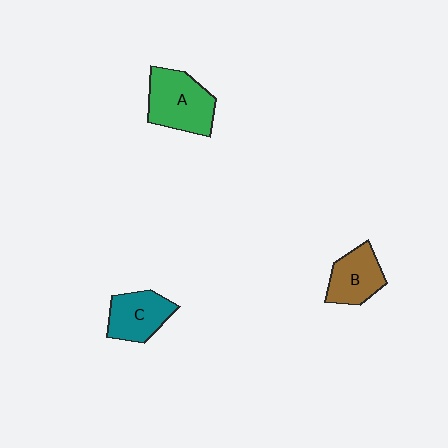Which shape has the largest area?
Shape A (green).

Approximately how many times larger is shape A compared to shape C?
Approximately 1.3 times.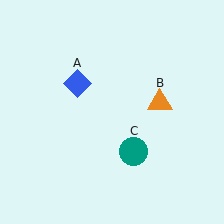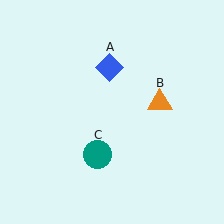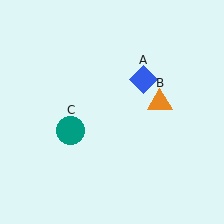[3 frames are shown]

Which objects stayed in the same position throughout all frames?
Orange triangle (object B) remained stationary.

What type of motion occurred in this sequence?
The blue diamond (object A), teal circle (object C) rotated clockwise around the center of the scene.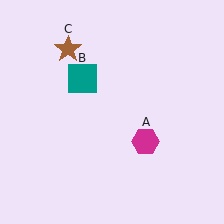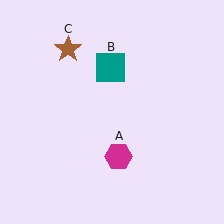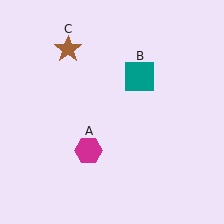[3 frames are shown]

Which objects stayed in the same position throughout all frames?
Brown star (object C) remained stationary.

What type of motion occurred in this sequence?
The magenta hexagon (object A), teal square (object B) rotated clockwise around the center of the scene.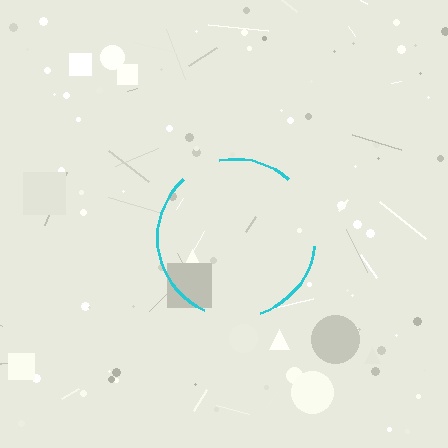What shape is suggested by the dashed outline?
The dashed outline suggests a circle.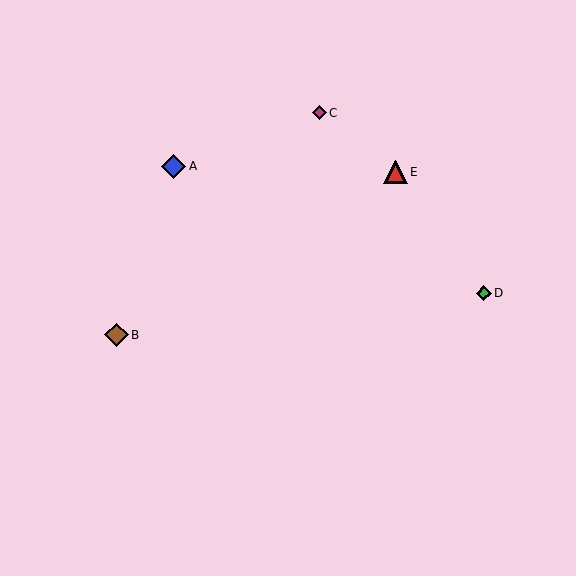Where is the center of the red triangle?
The center of the red triangle is at (395, 172).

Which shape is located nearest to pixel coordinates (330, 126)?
The magenta diamond (labeled C) at (319, 113) is nearest to that location.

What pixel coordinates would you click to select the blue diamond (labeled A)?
Click at (173, 166) to select the blue diamond A.